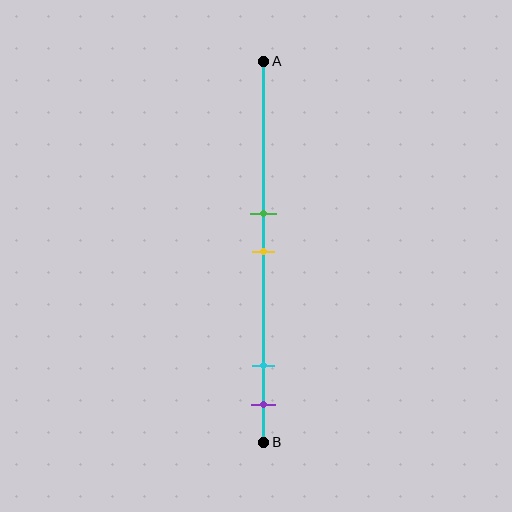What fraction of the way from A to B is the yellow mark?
The yellow mark is approximately 50% (0.5) of the way from A to B.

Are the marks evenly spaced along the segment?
No, the marks are not evenly spaced.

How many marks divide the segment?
There are 4 marks dividing the segment.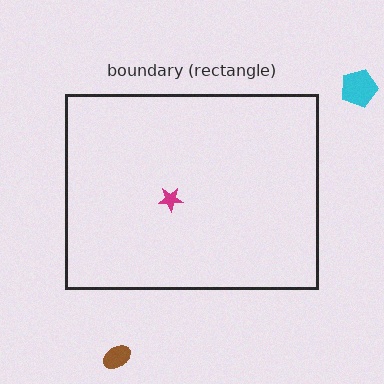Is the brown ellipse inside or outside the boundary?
Outside.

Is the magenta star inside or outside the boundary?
Inside.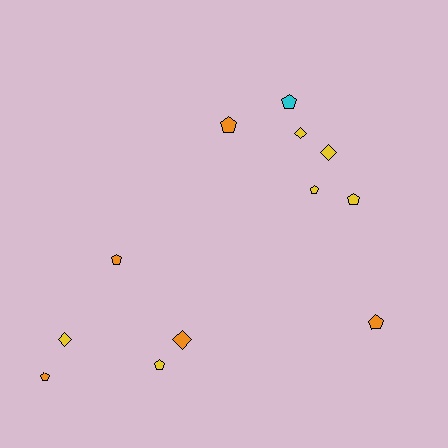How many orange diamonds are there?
There is 1 orange diamond.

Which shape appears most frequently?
Pentagon, with 8 objects.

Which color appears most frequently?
Yellow, with 6 objects.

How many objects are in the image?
There are 12 objects.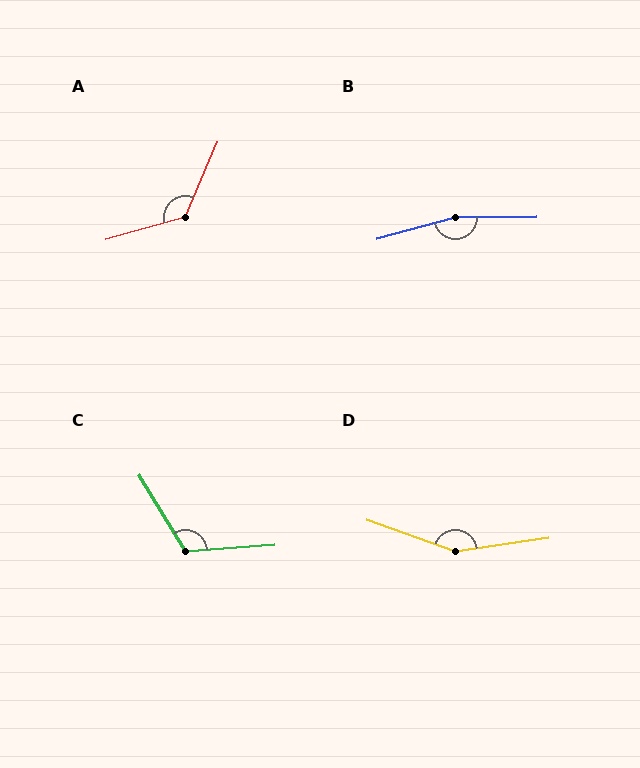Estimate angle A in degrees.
Approximately 129 degrees.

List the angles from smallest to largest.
C (117°), A (129°), D (153°), B (165°).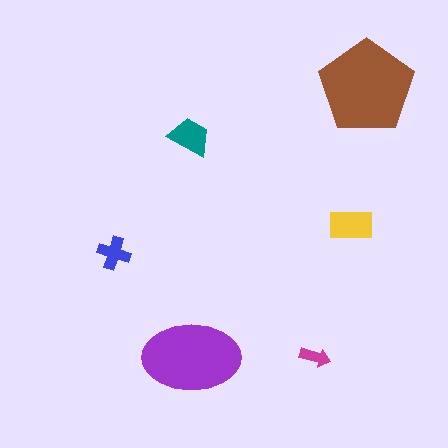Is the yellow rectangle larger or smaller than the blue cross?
Larger.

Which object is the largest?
The brown pentagon.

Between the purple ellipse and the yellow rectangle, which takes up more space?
The purple ellipse.